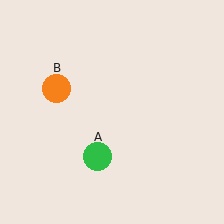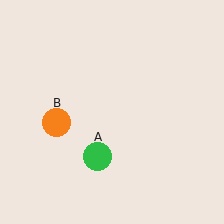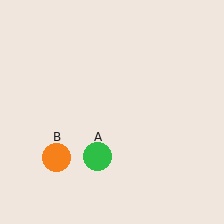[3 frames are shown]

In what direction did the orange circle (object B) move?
The orange circle (object B) moved down.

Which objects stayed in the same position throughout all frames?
Green circle (object A) remained stationary.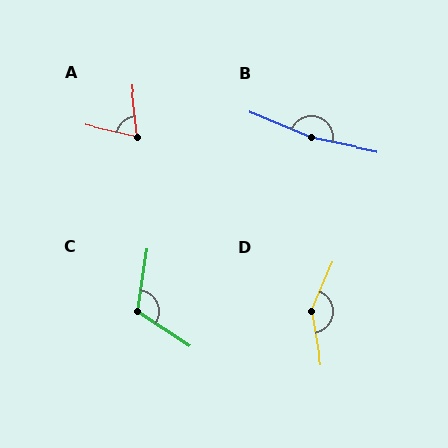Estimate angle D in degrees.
Approximately 146 degrees.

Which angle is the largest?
B, at approximately 169 degrees.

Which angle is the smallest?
A, at approximately 72 degrees.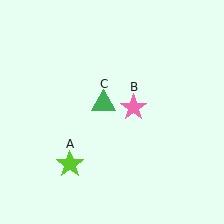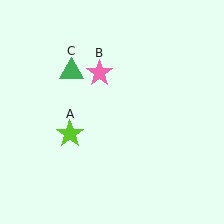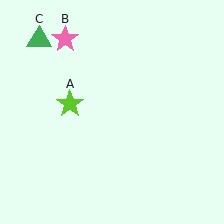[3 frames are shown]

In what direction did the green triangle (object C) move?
The green triangle (object C) moved up and to the left.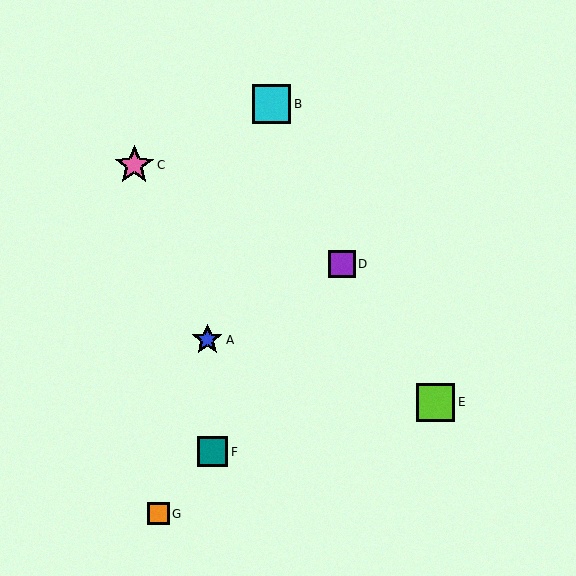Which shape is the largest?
The pink star (labeled C) is the largest.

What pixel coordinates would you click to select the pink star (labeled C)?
Click at (134, 165) to select the pink star C.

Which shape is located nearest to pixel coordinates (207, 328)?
The blue star (labeled A) at (207, 340) is nearest to that location.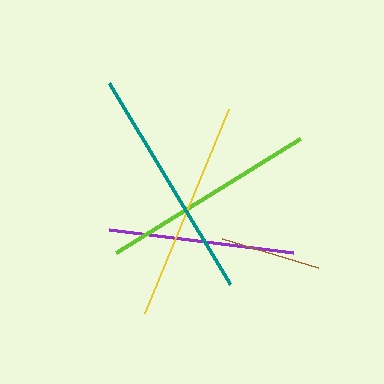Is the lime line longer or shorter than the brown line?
The lime line is longer than the brown line.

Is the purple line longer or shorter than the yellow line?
The yellow line is longer than the purple line.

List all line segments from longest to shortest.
From longest to shortest: teal, yellow, lime, purple, brown.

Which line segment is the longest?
The teal line is the longest at approximately 235 pixels.